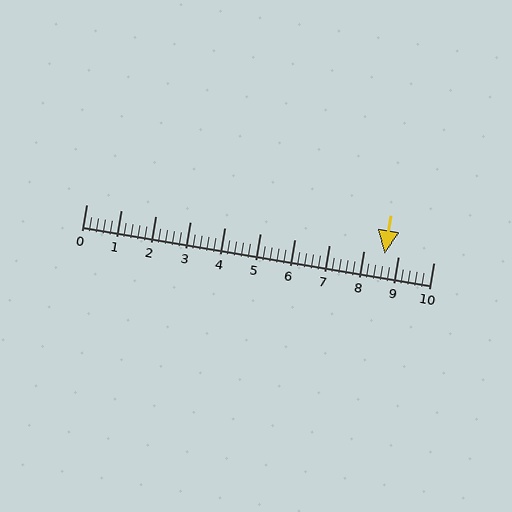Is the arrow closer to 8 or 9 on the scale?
The arrow is closer to 9.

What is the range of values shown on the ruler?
The ruler shows values from 0 to 10.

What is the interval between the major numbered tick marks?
The major tick marks are spaced 1 units apart.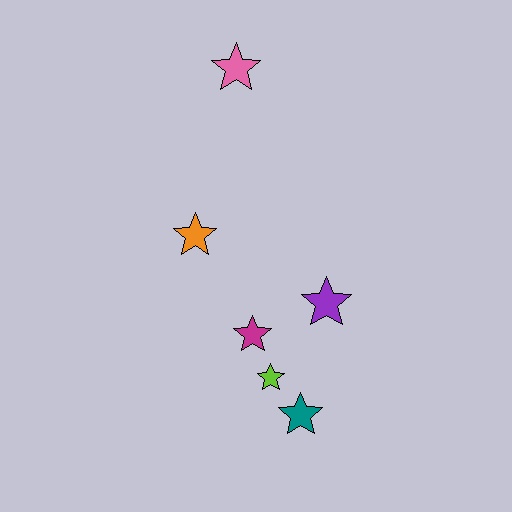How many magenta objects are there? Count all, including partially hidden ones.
There is 1 magenta object.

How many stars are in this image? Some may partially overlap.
There are 6 stars.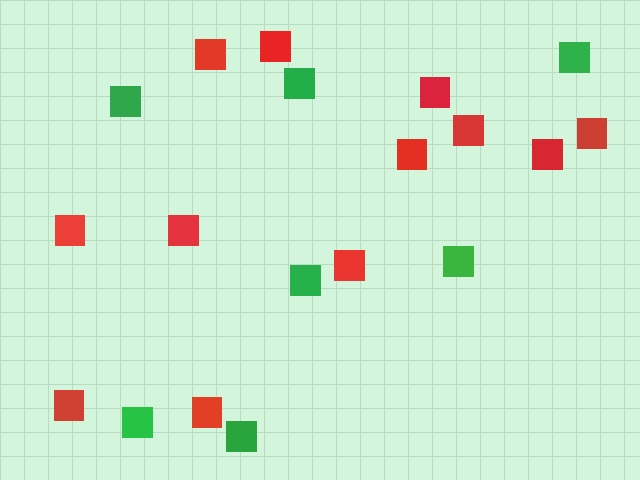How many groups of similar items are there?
There are 2 groups: one group of green squares (7) and one group of red squares (12).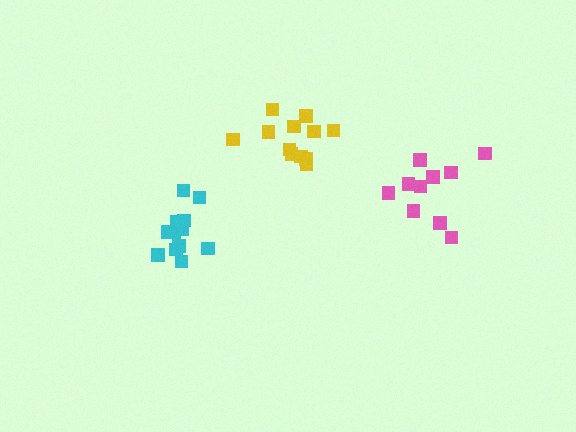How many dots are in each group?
Group 1: 12 dots, Group 2: 10 dots, Group 3: 12 dots (34 total).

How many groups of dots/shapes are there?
There are 3 groups.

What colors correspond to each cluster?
The clusters are colored: yellow, pink, cyan.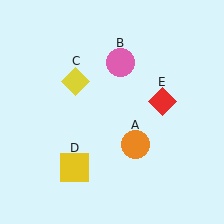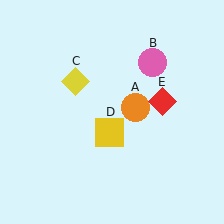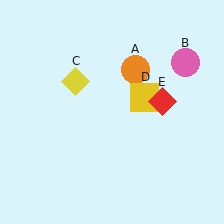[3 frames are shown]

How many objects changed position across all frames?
3 objects changed position: orange circle (object A), pink circle (object B), yellow square (object D).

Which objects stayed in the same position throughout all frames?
Yellow diamond (object C) and red diamond (object E) remained stationary.